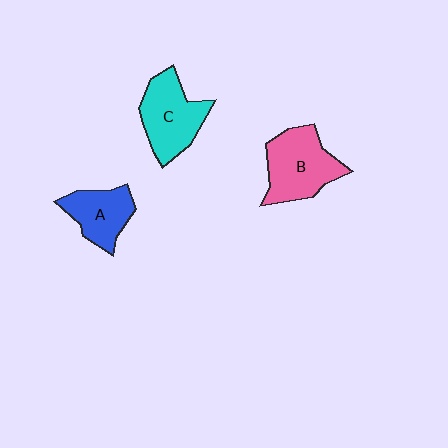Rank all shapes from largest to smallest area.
From largest to smallest: B (pink), C (cyan), A (blue).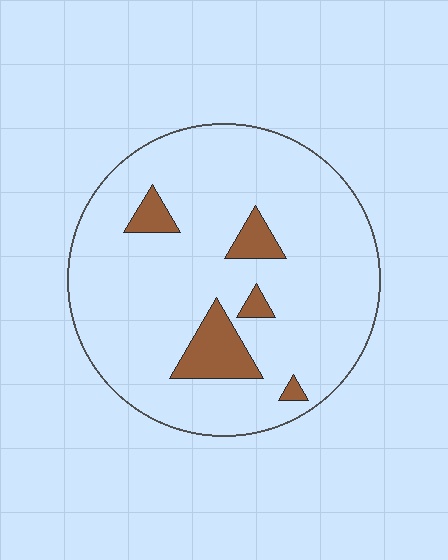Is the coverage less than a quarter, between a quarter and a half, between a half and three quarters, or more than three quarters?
Less than a quarter.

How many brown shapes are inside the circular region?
5.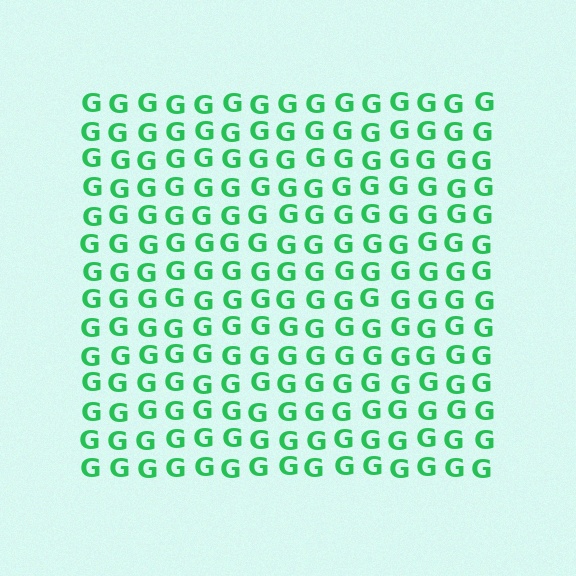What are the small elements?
The small elements are letter G's.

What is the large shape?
The large shape is a square.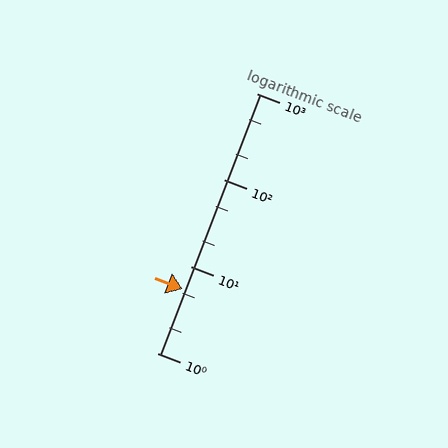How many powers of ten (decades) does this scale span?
The scale spans 3 decades, from 1 to 1000.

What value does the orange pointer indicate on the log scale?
The pointer indicates approximately 5.5.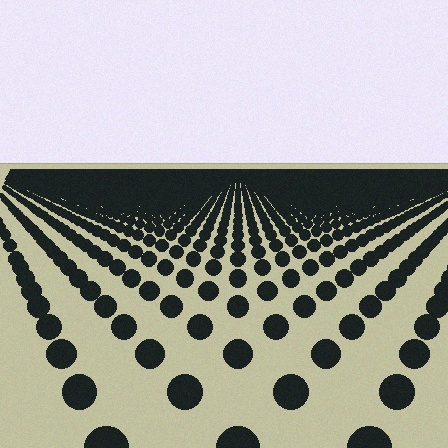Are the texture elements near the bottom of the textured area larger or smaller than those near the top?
Larger. Near the bottom, elements are closer to the viewer and appear at a bigger on-screen size.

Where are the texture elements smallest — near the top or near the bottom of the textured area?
Near the top.